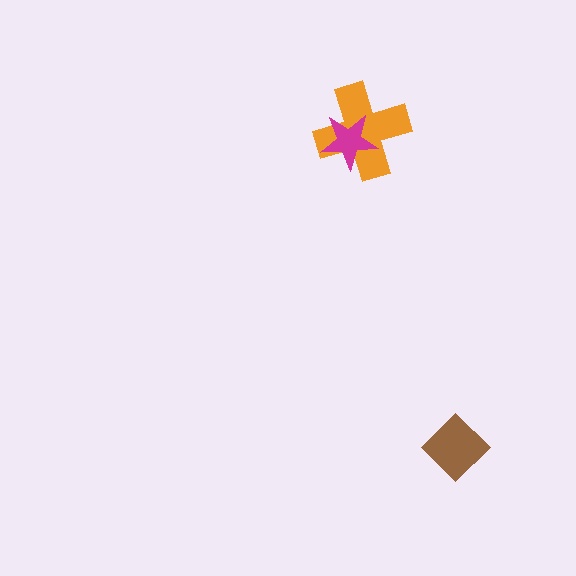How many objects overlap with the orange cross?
1 object overlaps with the orange cross.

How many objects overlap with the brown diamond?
0 objects overlap with the brown diamond.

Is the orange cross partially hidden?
Yes, it is partially covered by another shape.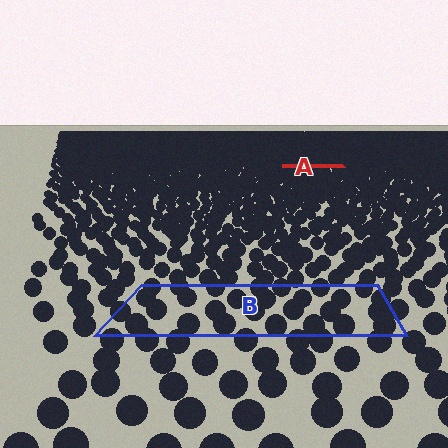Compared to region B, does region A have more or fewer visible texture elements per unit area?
Region A has more texture elements per unit area — they are packed more densely because it is farther away.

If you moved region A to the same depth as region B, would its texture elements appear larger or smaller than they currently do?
They would appear larger. At a closer depth, the same texture elements are projected at a bigger on-screen size.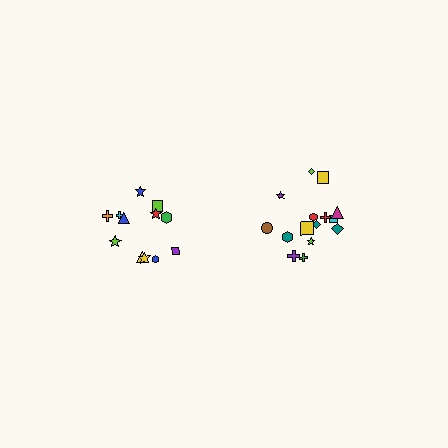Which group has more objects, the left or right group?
The right group.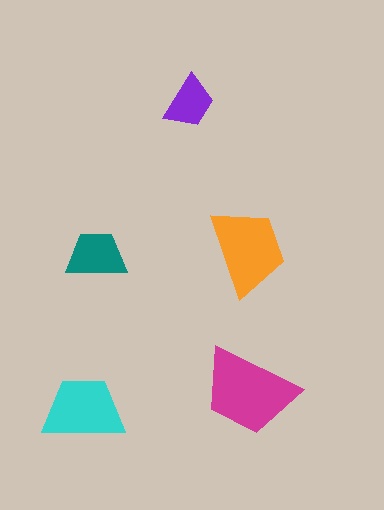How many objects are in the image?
There are 5 objects in the image.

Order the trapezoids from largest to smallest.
the magenta one, the orange one, the cyan one, the teal one, the purple one.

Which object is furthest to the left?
The cyan trapezoid is leftmost.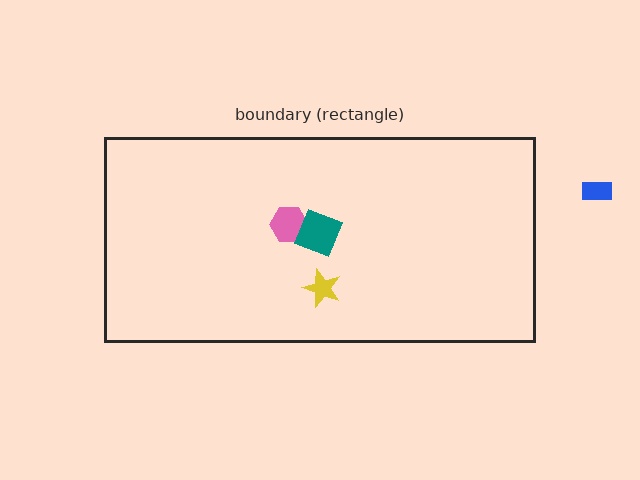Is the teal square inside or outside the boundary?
Inside.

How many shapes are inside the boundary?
3 inside, 1 outside.